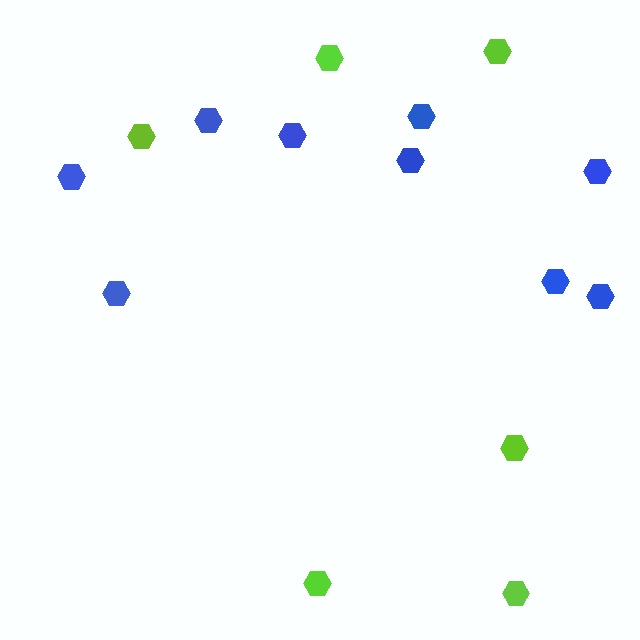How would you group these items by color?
There are 2 groups: one group of lime hexagons (6) and one group of blue hexagons (9).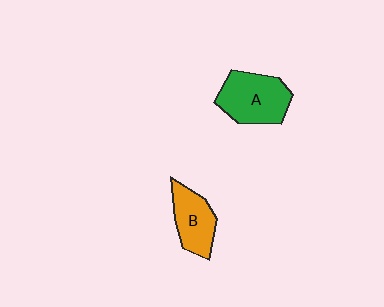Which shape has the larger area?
Shape A (green).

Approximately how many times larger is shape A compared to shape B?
Approximately 1.4 times.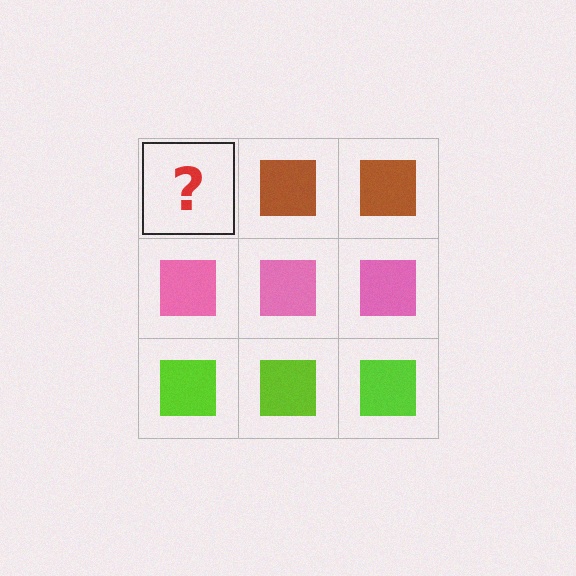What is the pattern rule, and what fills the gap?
The rule is that each row has a consistent color. The gap should be filled with a brown square.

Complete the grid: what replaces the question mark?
The question mark should be replaced with a brown square.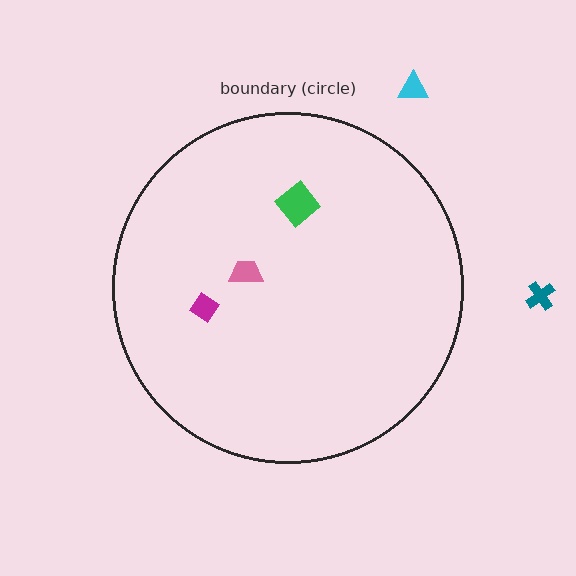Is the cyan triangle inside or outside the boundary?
Outside.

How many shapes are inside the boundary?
3 inside, 2 outside.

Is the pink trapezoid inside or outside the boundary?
Inside.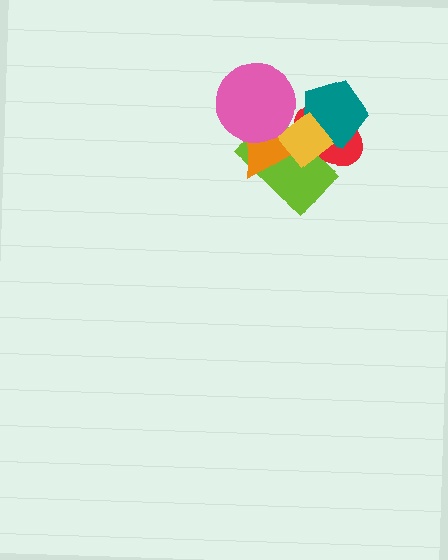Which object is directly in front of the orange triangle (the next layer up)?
The yellow diamond is directly in front of the orange triangle.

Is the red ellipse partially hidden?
Yes, it is partially covered by another shape.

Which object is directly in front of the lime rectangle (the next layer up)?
The orange triangle is directly in front of the lime rectangle.